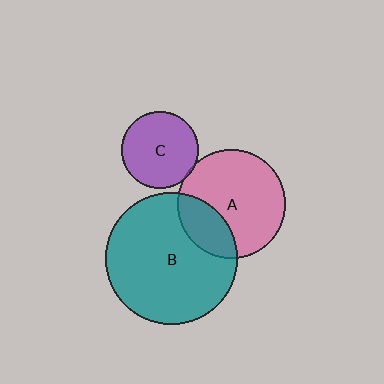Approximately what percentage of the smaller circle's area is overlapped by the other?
Approximately 25%.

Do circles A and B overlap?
Yes.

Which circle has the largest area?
Circle B (teal).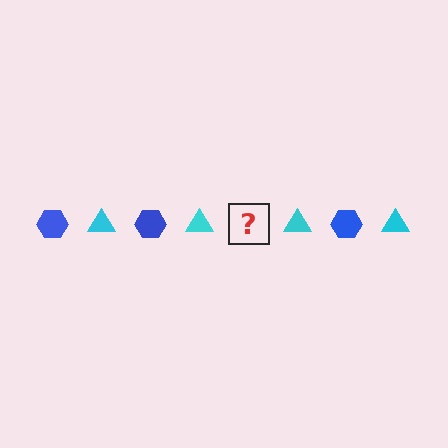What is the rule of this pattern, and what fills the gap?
The rule is that the pattern alternates between blue hexagon and cyan triangle. The gap should be filled with a blue hexagon.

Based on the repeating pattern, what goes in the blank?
The blank should be a blue hexagon.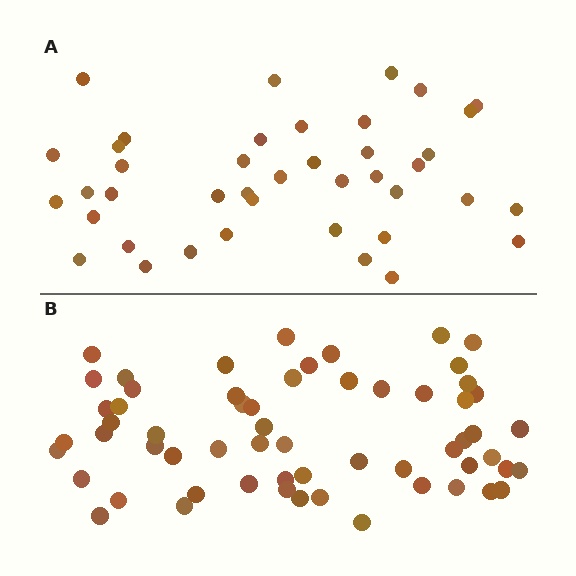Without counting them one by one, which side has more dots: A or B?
Region B (the bottom region) has more dots.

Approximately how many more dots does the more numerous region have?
Region B has approximately 20 more dots than region A.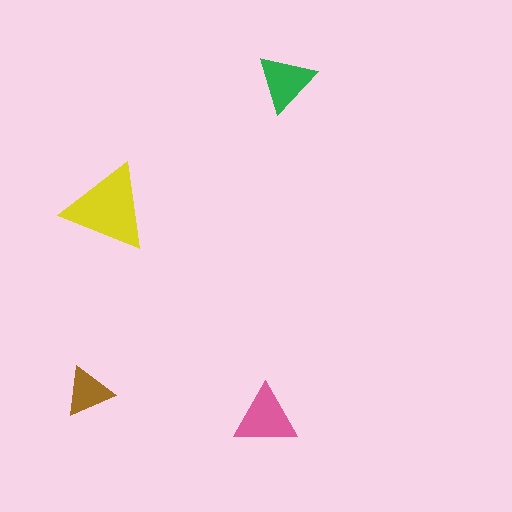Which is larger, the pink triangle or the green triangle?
The pink one.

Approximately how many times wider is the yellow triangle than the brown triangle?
About 2 times wider.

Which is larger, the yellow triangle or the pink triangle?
The yellow one.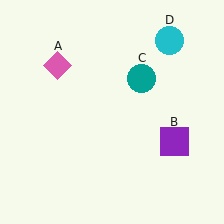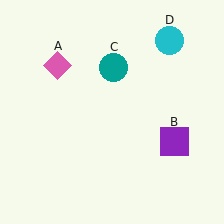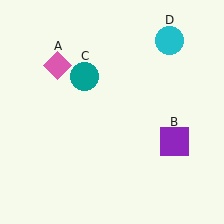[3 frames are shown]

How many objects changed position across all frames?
1 object changed position: teal circle (object C).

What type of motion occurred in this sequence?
The teal circle (object C) rotated counterclockwise around the center of the scene.